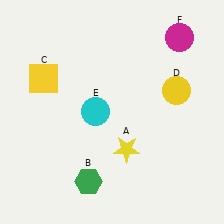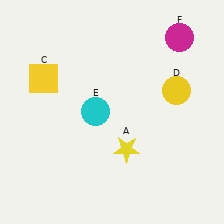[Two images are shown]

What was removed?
The green hexagon (B) was removed in Image 2.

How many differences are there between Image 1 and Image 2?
There is 1 difference between the two images.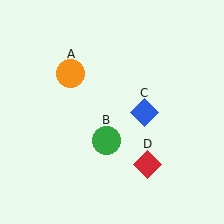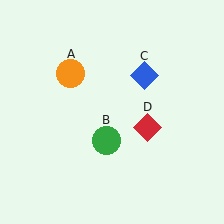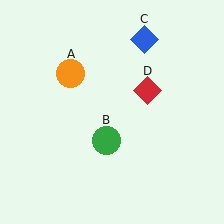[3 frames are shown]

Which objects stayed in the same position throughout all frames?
Orange circle (object A) and green circle (object B) remained stationary.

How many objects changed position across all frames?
2 objects changed position: blue diamond (object C), red diamond (object D).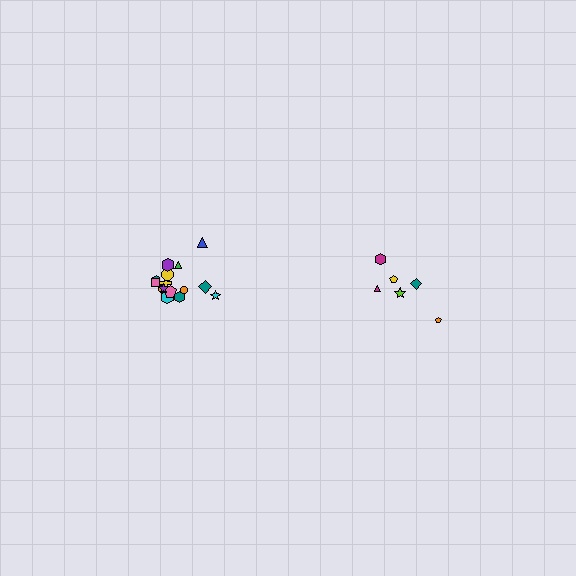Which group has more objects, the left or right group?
The left group.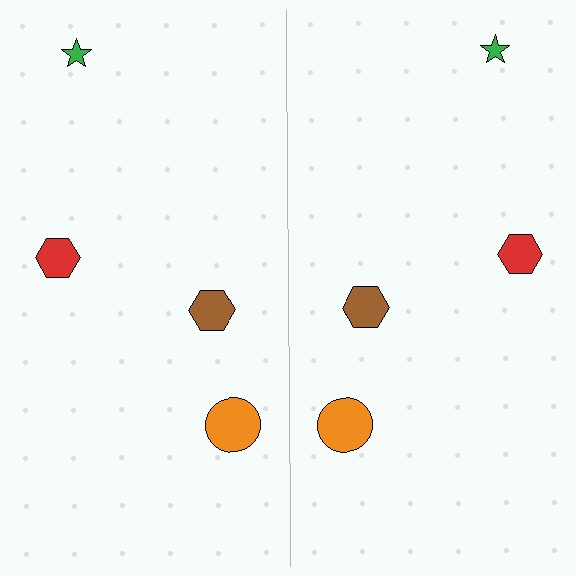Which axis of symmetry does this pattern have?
The pattern has a vertical axis of symmetry running through the center of the image.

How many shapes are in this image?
There are 8 shapes in this image.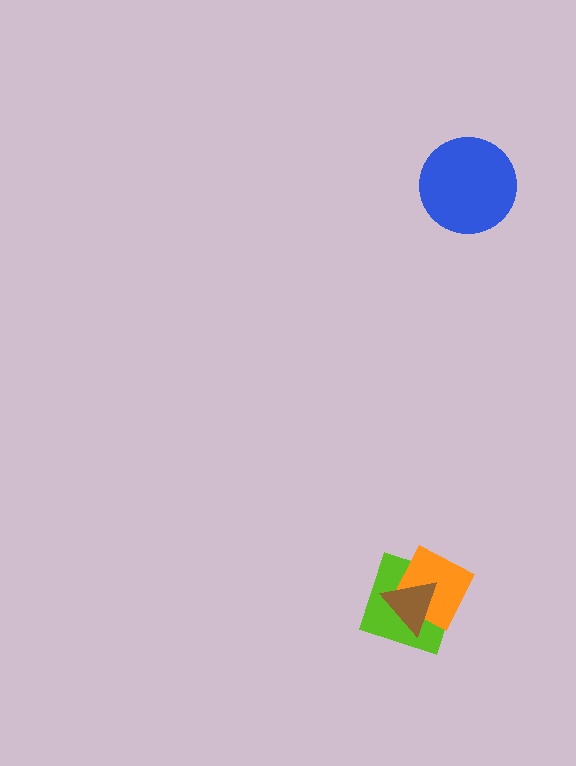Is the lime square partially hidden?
Yes, it is partially covered by another shape.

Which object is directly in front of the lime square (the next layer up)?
The orange square is directly in front of the lime square.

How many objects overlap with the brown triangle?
2 objects overlap with the brown triangle.